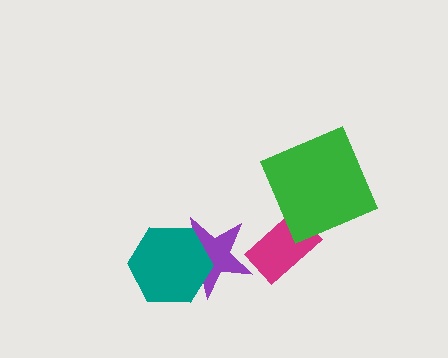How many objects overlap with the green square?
0 objects overlap with the green square.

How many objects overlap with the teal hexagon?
1 object overlaps with the teal hexagon.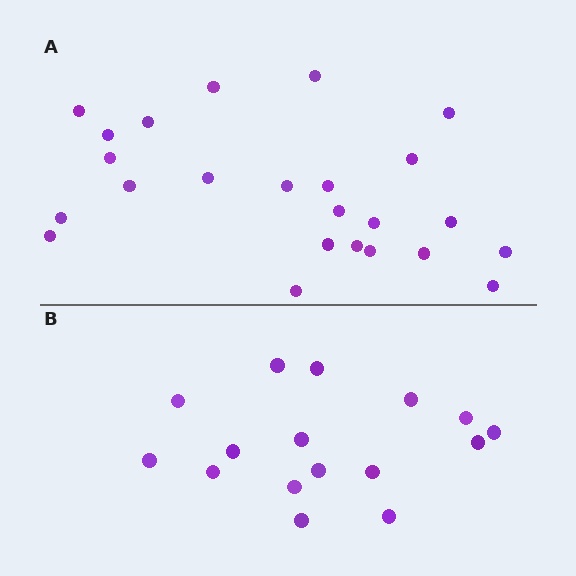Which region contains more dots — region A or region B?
Region A (the top region) has more dots.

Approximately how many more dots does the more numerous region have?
Region A has roughly 8 or so more dots than region B.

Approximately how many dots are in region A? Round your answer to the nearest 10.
About 20 dots. (The exact count is 24, which rounds to 20.)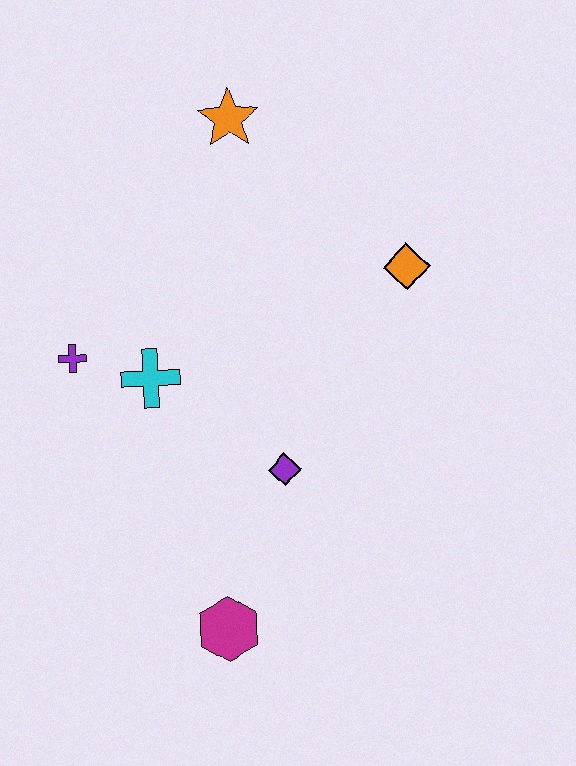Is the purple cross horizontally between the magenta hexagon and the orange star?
No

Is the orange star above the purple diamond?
Yes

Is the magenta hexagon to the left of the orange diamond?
Yes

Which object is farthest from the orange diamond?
The magenta hexagon is farthest from the orange diamond.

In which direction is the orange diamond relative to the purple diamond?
The orange diamond is above the purple diamond.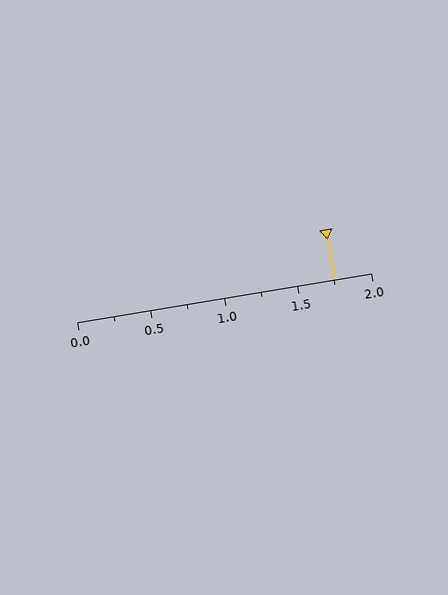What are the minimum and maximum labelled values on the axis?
The axis runs from 0.0 to 2.0.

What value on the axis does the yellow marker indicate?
The marker indicates approximately 1.75.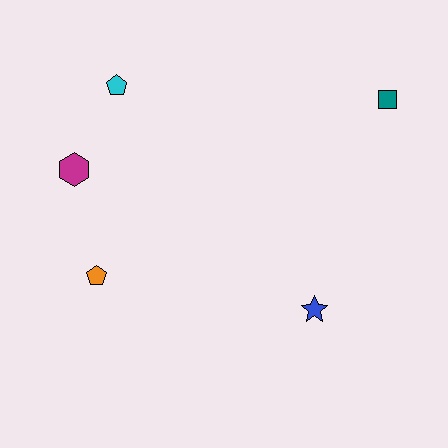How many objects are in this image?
There are 5 objects.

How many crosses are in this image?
There are no crosses.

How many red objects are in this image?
There are no red objects.